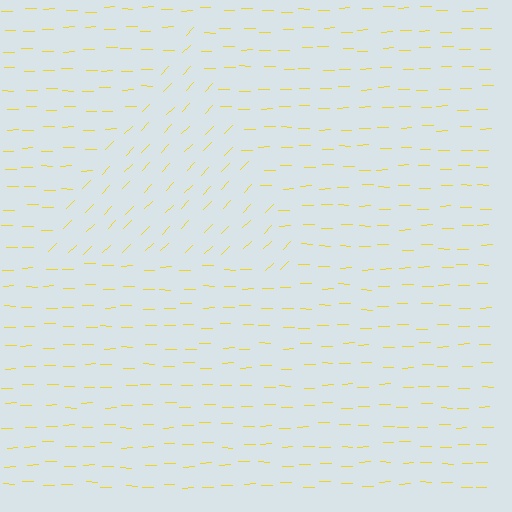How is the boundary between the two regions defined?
The boundary is defined purely by a change in line orientation (approximately 45 degrees difference). All lines are the same color and thickness.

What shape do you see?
I see a triangle.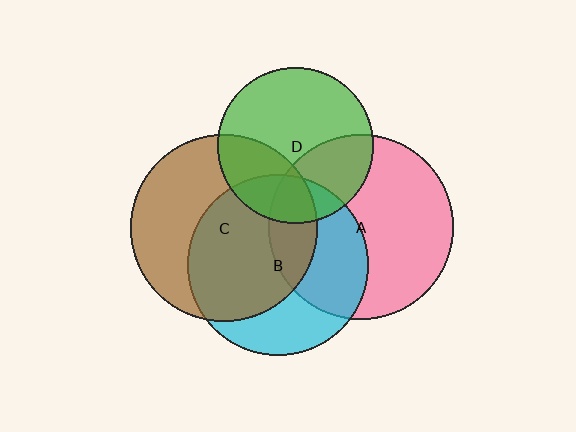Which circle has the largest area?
Circle C (brown).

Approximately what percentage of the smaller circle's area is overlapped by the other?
Approximately 20%.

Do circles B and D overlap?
Yes.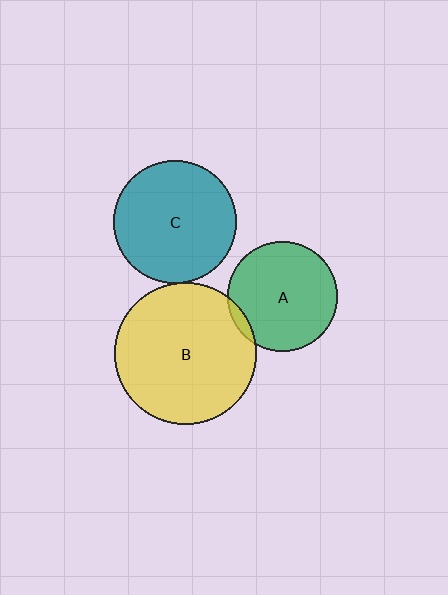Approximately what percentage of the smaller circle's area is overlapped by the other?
Approximately 5%.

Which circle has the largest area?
Circle B (yellow).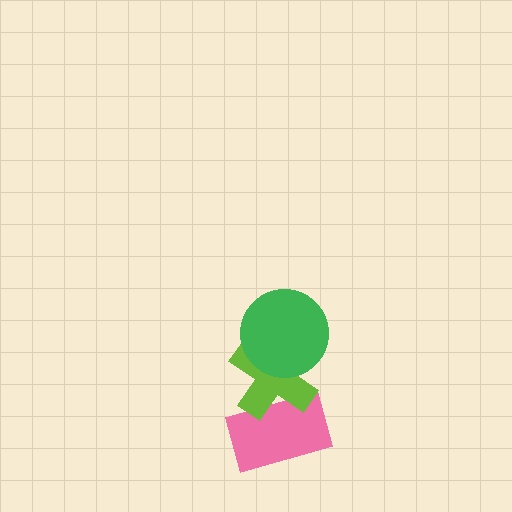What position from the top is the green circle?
The green circle is 1st from the top.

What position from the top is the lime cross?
The lime cross is 2nd from the top.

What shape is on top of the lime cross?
The green circle is on top of the lime cross.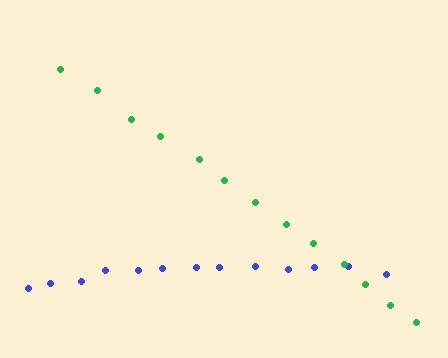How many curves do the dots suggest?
There are 2 distinct paths.